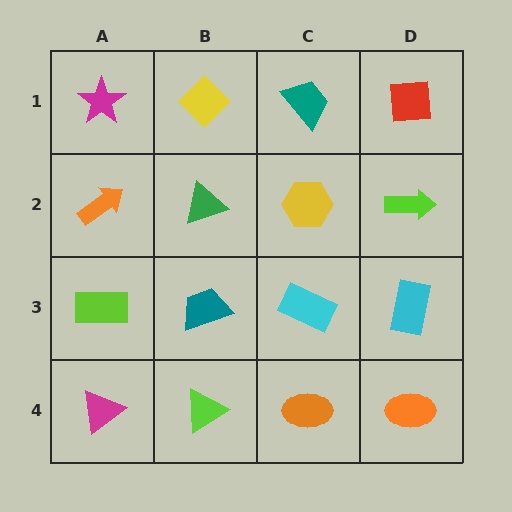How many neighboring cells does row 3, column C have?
4.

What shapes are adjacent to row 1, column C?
A yellow hexagon (row 2, column C), a yellow diamond (row 1, column B), a red square (row 1, column D).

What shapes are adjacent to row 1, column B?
A green triangle (row 2, column B), a magenta star (row 1, column A), a teal trapezoid (row 1, column C).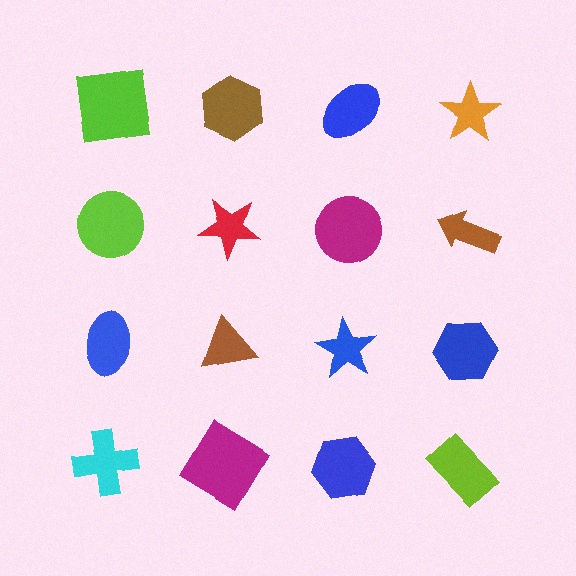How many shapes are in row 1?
4 shapes.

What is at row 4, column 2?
A magenta diamond.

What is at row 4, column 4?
A lime rectangle.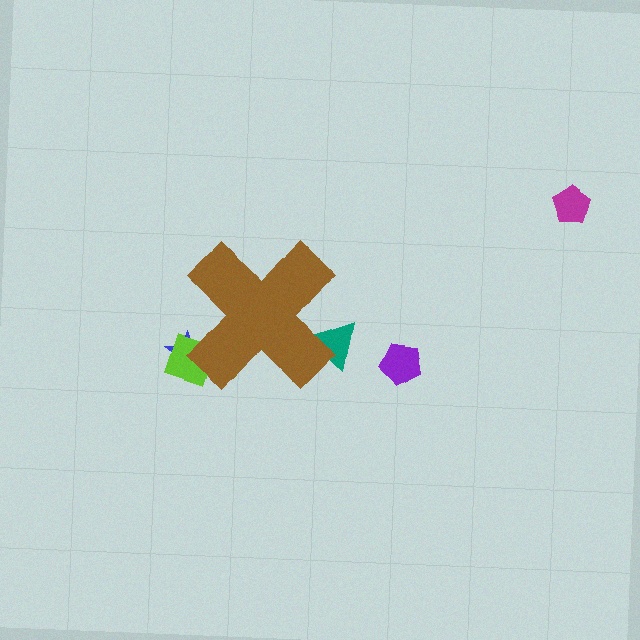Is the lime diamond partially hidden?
Yes, the lime diamond is partially hidden behind the brown cross.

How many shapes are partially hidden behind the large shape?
3 shapes are partially hidden.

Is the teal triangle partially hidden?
Yes, the teal triangle is partially hidden behind the brown cross.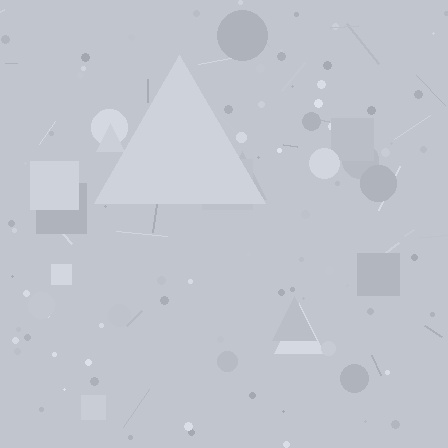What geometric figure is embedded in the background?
A triangle is embedded in the background.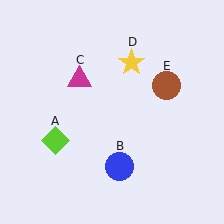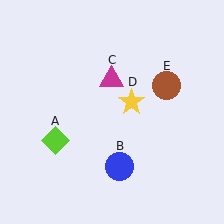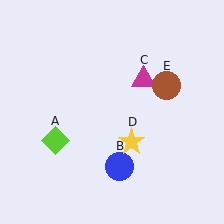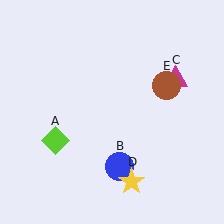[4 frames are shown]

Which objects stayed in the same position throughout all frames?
Lime diamond (object A) and blue circle (object B) and brown circle (object E) remained stationary.